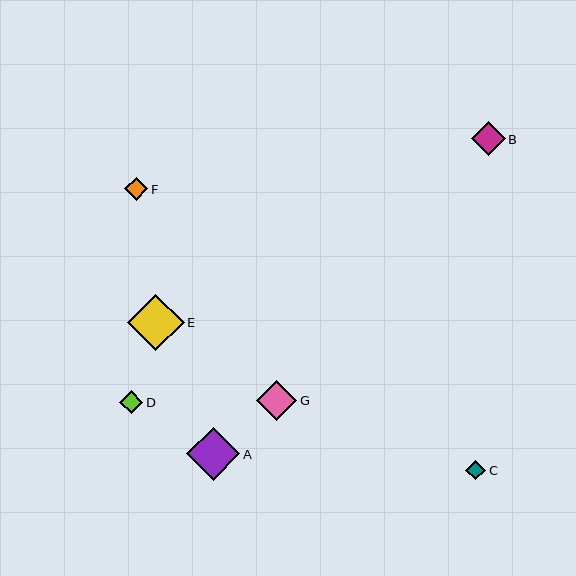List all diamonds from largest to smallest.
From largest to smallest: E, A, G, B, F, D, C.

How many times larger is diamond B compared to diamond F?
Diamond B is approximately 1.5 times the size of diamond F.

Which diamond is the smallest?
Diamond C is the smallest with a size of approximately 20 pixels.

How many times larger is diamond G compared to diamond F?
Diamond G is approximately 1.8 times the size of diamond F.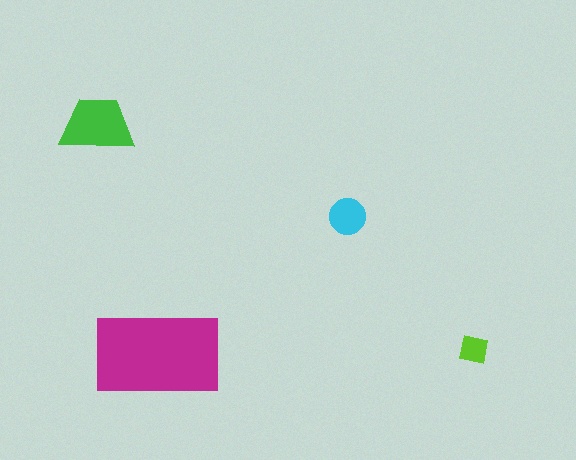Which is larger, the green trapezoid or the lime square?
The green trapezoid.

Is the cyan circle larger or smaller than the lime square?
Larger.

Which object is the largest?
The magenta rectangle.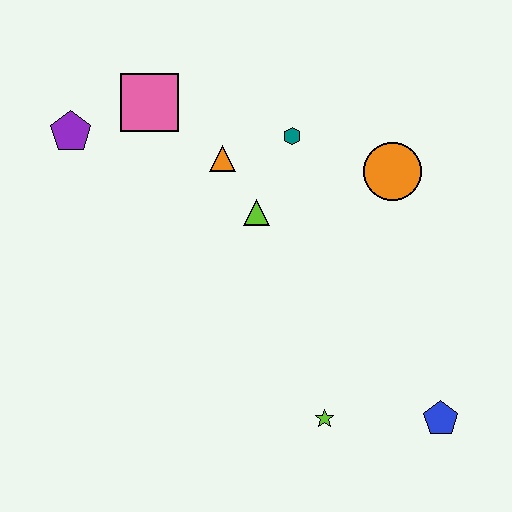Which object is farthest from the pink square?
The blue pentagon is farthest from the pink square.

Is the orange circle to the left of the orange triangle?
No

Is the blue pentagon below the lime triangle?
Yes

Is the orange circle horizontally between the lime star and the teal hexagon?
No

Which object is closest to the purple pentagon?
The pink square is closest to the purple pentagon.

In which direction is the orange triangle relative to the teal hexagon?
The orange triangle is to the left of the teal hexagon.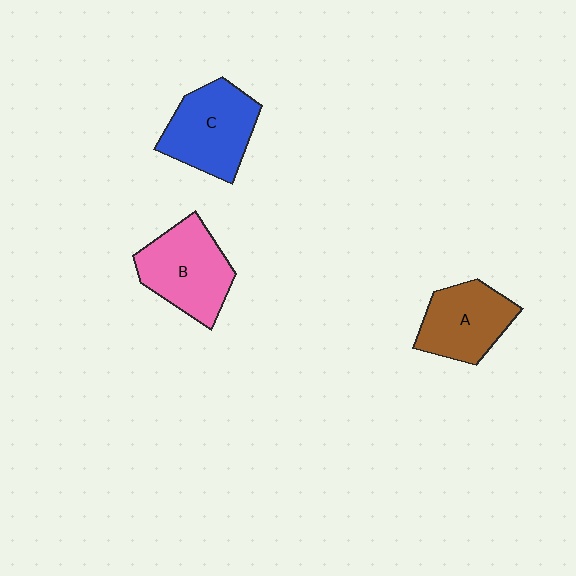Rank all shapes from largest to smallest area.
From largest to smallest: B (pink), C (blue), A (brown).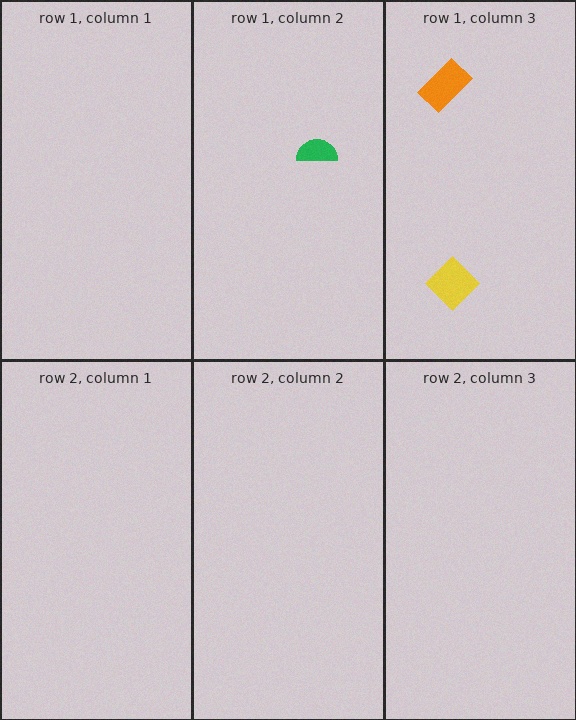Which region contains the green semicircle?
The row 1, column 2 region.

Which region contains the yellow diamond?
The row 1, column 3 region.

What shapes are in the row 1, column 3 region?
The yellow diamond, the orange rectangle.